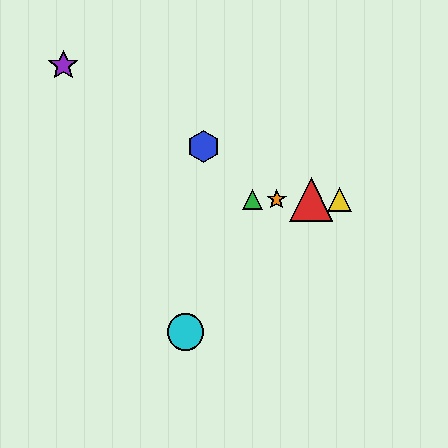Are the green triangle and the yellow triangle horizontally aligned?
Yes, both are at y≈200.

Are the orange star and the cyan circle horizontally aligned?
No, the orange star is at y≈200 and the cyan circle is at y≈332.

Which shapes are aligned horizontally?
The red triangle, the green triangle, the yellow triangle, the orange star are aligned horizontally.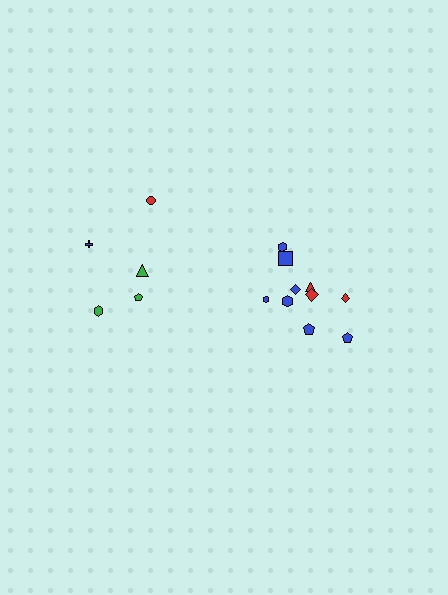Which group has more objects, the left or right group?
The right group.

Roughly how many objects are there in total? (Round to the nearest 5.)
Roughly 15 objects in total.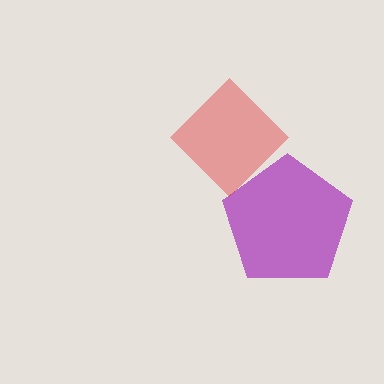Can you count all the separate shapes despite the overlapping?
Yes, there are 2 separate shapes.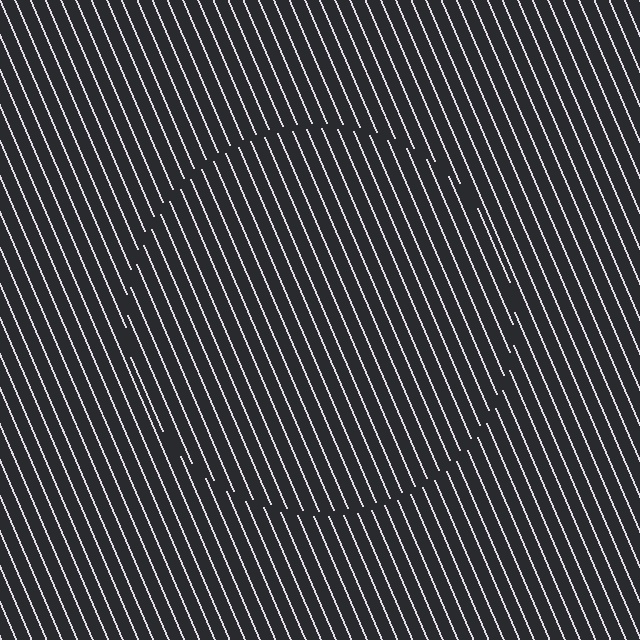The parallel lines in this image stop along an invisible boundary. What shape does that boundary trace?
An illusory circle. The interior of the shape contains the same grating, shifted by half a period — the contour is defined by the phase discontinuity where line-ends from the inner and outer gratings abut.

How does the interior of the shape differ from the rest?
The interior of the shape contains the same grating, shifted by half a period — the contour is defined by the phase discontinuity where line-ends from the inner and outer gratings abut.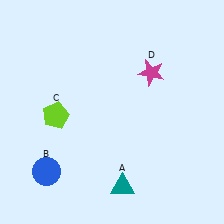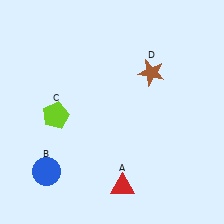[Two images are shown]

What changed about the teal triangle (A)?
In Image 1, A is teal. In Image 2, it changed to red.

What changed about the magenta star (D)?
In Image 1, D is magenta. In Image 2, it changed to brown.